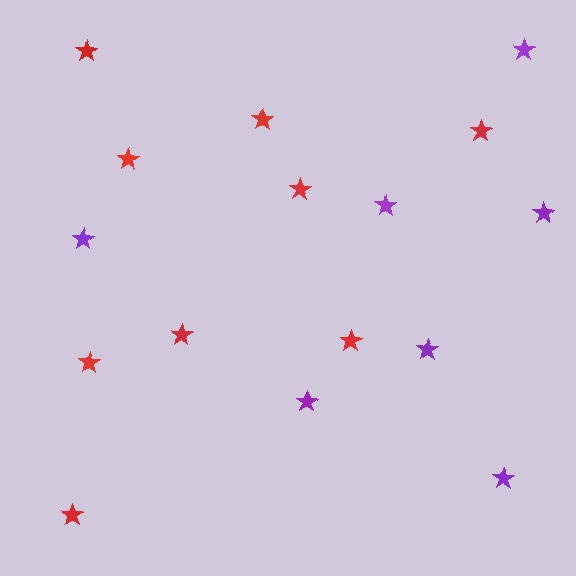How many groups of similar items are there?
There are 2 groups: one group of purple stars (7) and one group of red stars (9).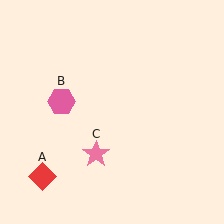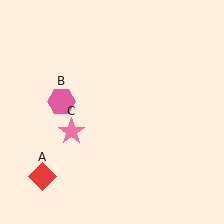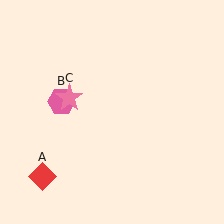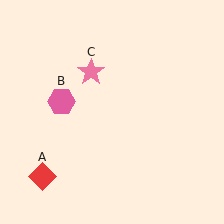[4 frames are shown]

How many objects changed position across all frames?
1 object changed position: pink star (object C).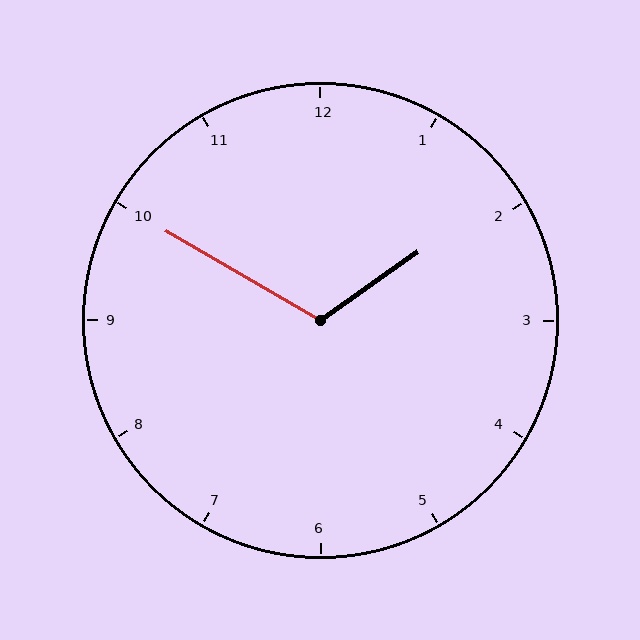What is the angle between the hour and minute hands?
Approximately 115 degrees.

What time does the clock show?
1:50.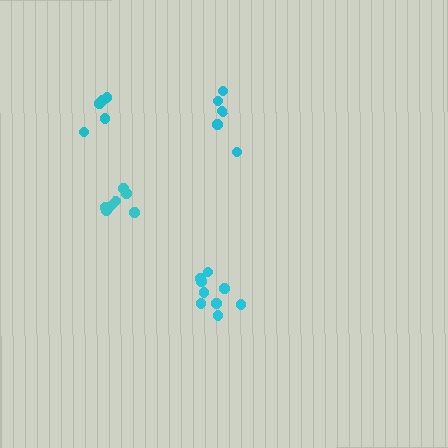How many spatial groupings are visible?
There are 4 spatial groupings.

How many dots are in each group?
Group 1: 5 dots, Group 2: 9 dots, Group 3: 7 dots, Group 4: 5 dots (26 total).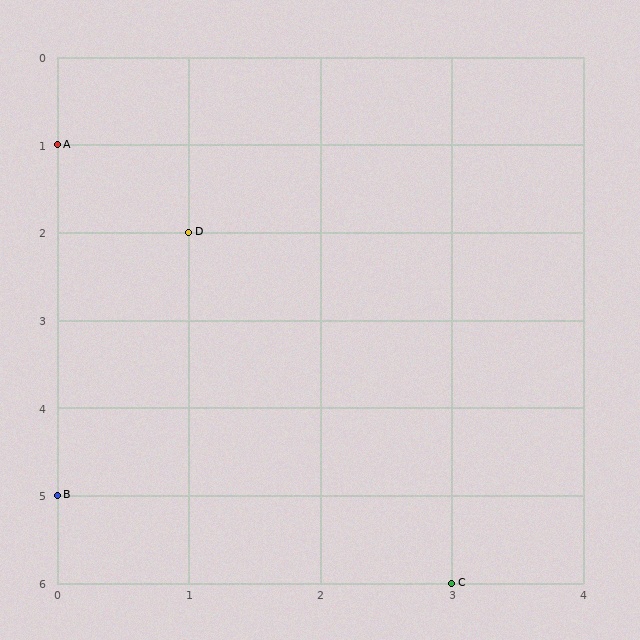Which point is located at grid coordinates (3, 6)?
Point C is at (3, 6).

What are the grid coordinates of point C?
Point C is at grid coordinates (3, 6).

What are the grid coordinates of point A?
Point A is at grid coordinates (0, 1).